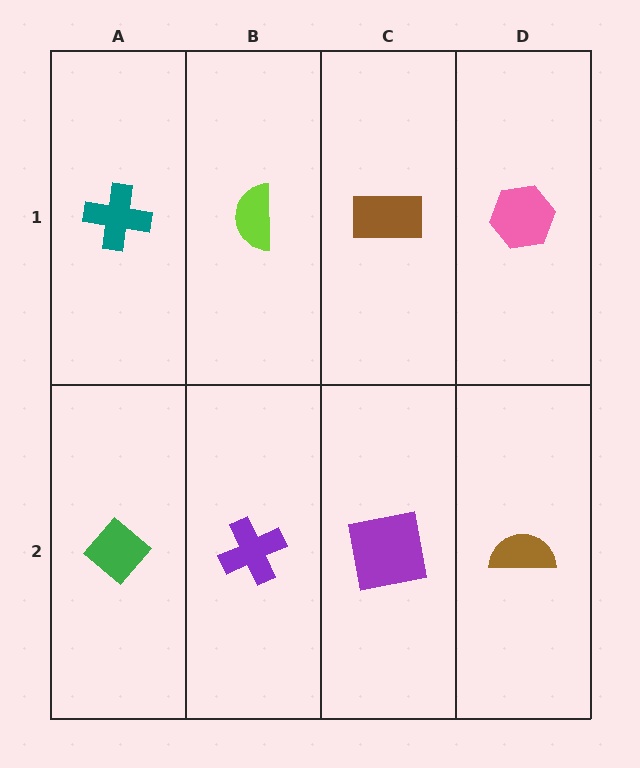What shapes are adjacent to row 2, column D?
A pink hexagon (row 1, column D), a purple square (row 2, column C).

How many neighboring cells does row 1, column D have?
2.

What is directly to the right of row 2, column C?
A brown semicircle.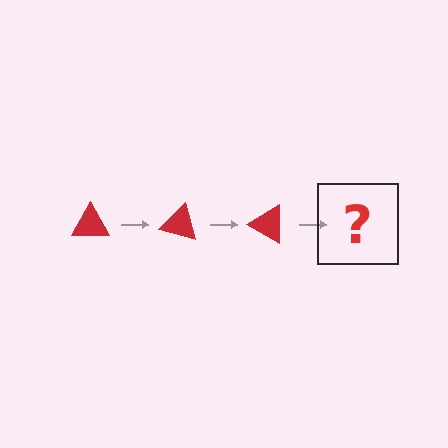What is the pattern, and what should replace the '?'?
The pattern is that the triangle rotates 15 degrees each step. The '?' should be a red triangle rotated 45 degrees.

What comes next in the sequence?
The next element should be a red triangle rotated 45 degrees.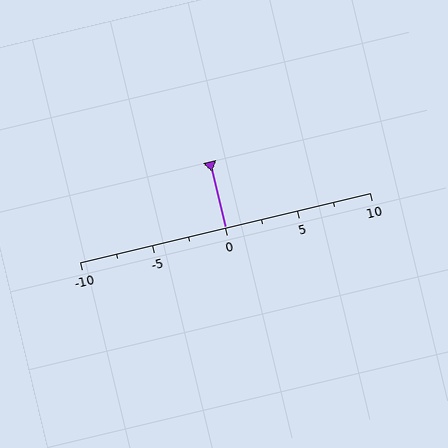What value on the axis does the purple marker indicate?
The marker indicates approximately 0.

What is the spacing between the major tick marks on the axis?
The major ticks are spaced 5 apart.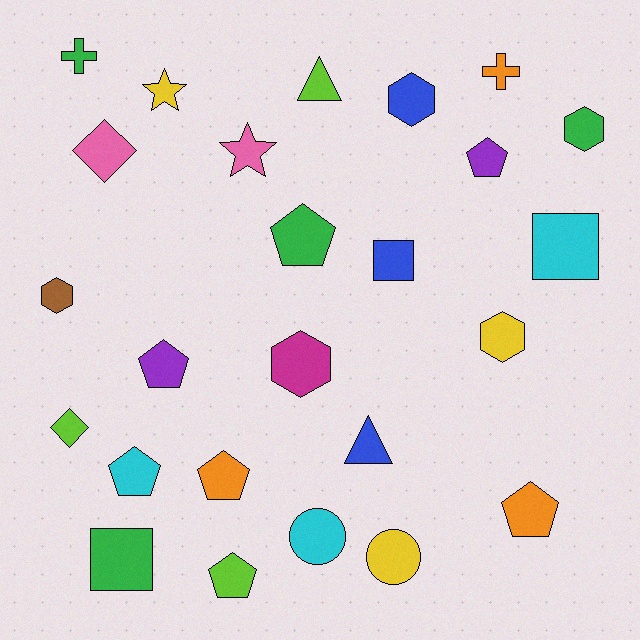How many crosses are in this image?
There are 2 crosses.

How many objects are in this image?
There are 25 objects.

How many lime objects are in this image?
There are 3 lime objects.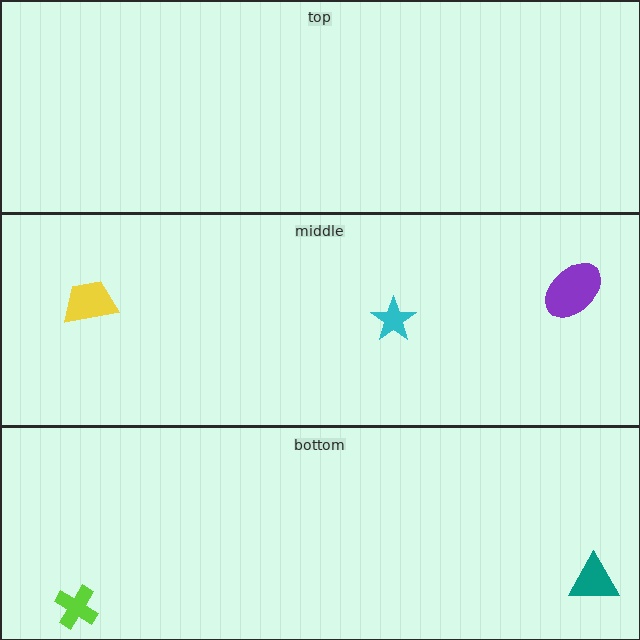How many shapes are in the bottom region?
2.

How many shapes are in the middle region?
3.